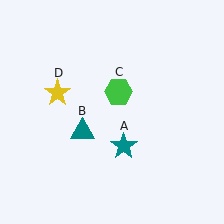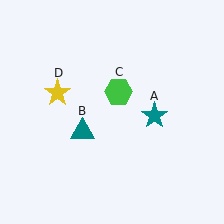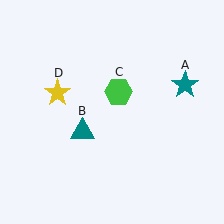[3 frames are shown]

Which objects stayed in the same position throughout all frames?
Teal triangle (object B) and green hexagon (object C) and yellow star (object D) remained stationary.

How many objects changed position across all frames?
1 object changed position: teal star (object A).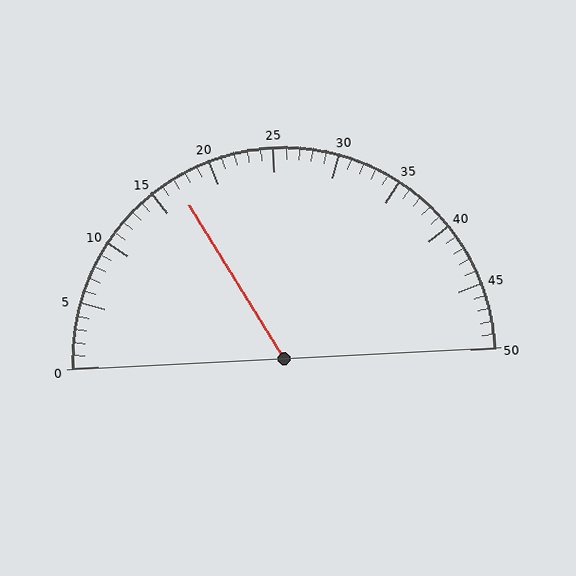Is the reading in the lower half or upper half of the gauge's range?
The reading is in the lower half of the range (0 to 50).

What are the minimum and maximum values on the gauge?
The gauge ranges from 0 to 50.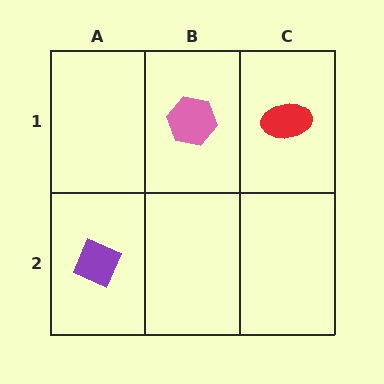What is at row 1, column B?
A pink hexagon.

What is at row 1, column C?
A red ellipse.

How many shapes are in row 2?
1 shape.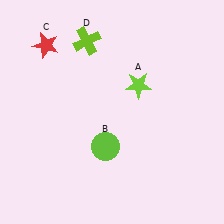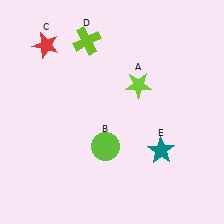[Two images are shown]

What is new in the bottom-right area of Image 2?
A teal star (E) was added in the bottom-right area of Image 2.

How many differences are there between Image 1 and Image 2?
There is 1 difference between the two images.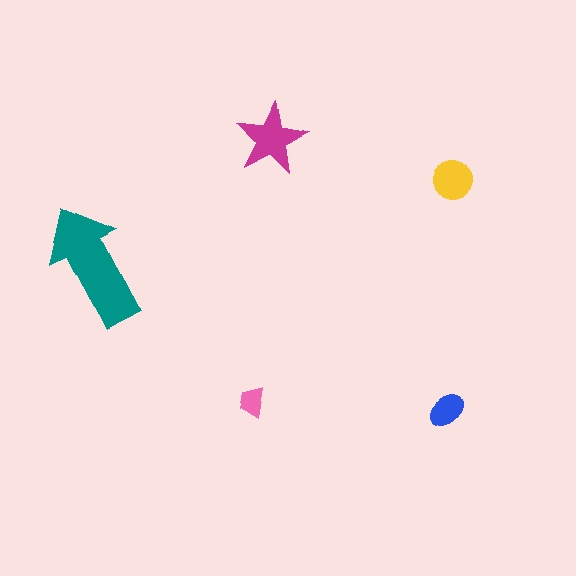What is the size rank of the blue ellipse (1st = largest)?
4th.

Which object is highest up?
The magenta star is topmost.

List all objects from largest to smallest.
The teal arrow, the magenta star, the yellow circle, the blue ellipse, the pink trapezoid.